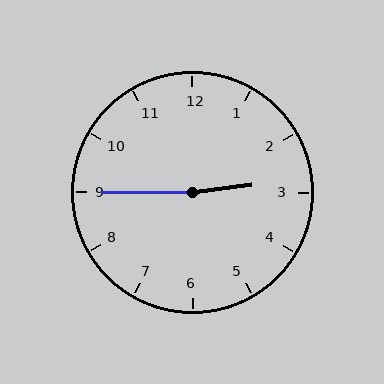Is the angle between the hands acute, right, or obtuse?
It is obtuse.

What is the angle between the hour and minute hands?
Approximately 172 degrees.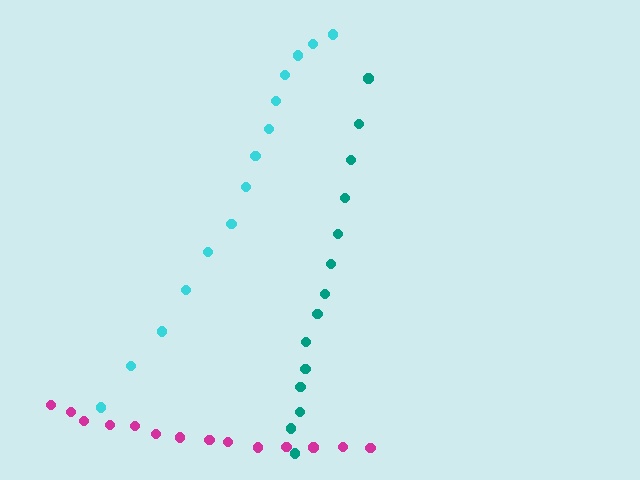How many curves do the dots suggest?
There are 3 distinct paths.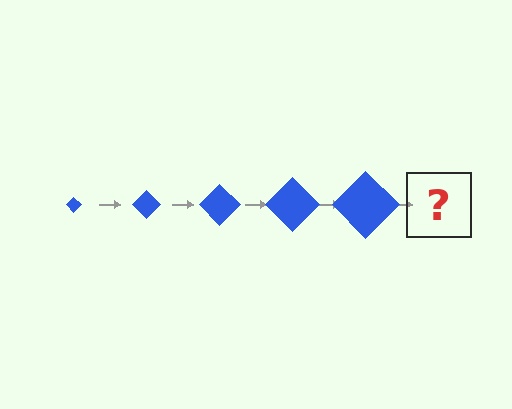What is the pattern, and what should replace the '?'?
The pattern is that the diamond gets progressively larger each step. The '?' should be a blue diamond, larger than the previous one.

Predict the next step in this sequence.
The next step is a blue diamond, larger than the previous one.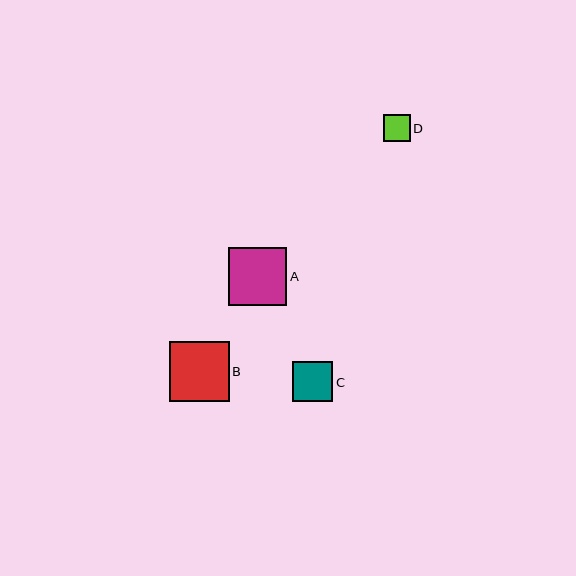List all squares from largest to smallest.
From largest to smallest: B, A, C, D.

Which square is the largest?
Square B is the largest with a size of approximately 60 pixels.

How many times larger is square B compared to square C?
Square B is approximately 1.5 times the size of square C.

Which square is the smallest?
Square D is the smallest with a size of approximately 27 pixels.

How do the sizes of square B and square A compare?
Square B and square A are approximately the same size.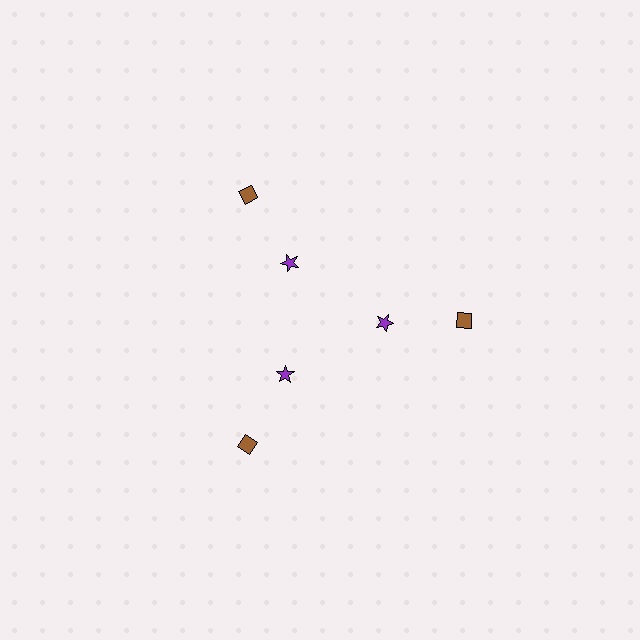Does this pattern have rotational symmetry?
Yes, this pattern has 3-fold rotational symmetry. It looks the same after rotating 120 degrees around the center.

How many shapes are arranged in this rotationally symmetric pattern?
There are 6 shapes, arranged in 3 groups of 2.